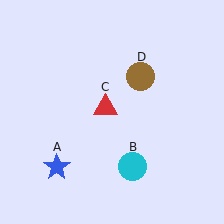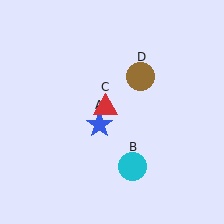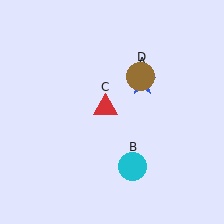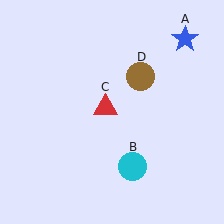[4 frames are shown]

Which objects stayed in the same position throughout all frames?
Cyan circle (object B) and red triangle (object C) and brown circle (object D) remained stationary.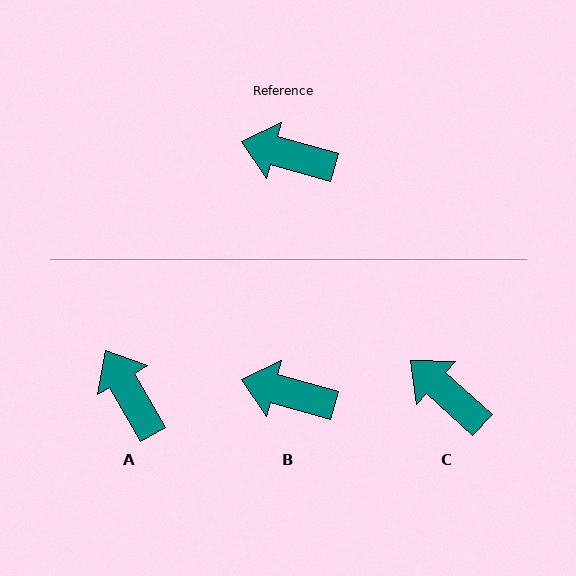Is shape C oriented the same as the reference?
No, it is off by about 27 degrees.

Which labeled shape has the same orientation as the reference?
B.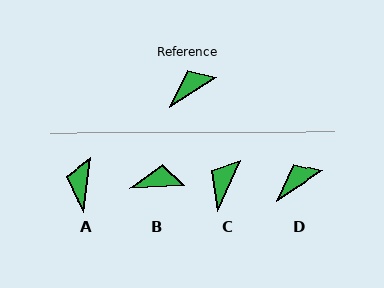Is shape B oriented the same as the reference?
No, it is off by about 30 degrees.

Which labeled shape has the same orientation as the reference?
D.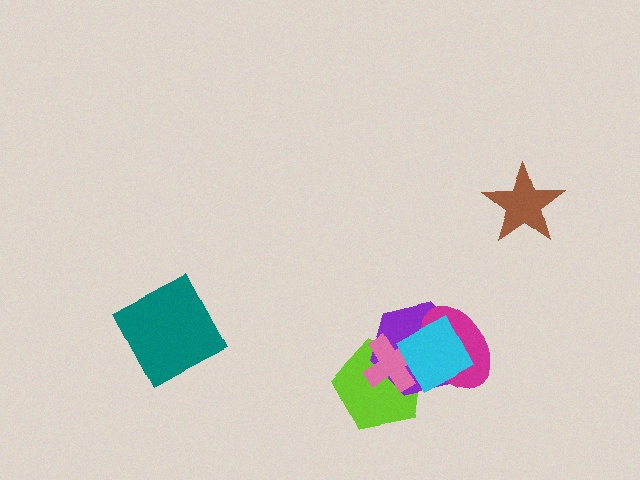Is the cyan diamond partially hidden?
No, no other shape covers it.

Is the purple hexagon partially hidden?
Yes, it is partially covered by another shape.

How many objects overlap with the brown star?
0 objects overlap with the brown star.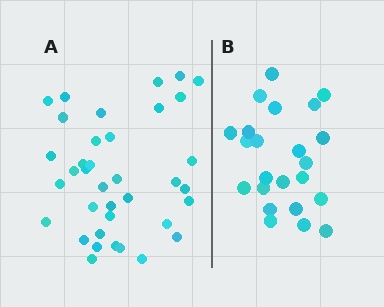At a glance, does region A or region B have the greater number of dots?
Region A (the left region) has more dots.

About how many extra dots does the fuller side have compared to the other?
Region A has approximately 15 more dots than region B.